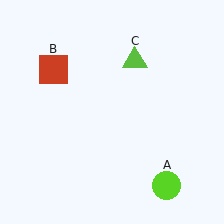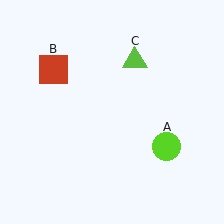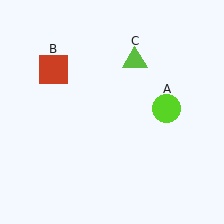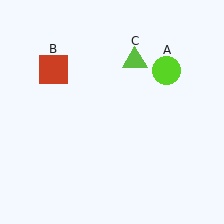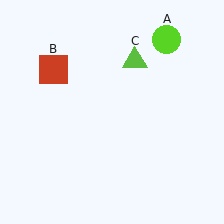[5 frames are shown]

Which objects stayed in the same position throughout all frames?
Red square (object B) and lime triangle (object C) remained stationary.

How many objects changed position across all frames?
1 object changed position: lime circle (object A).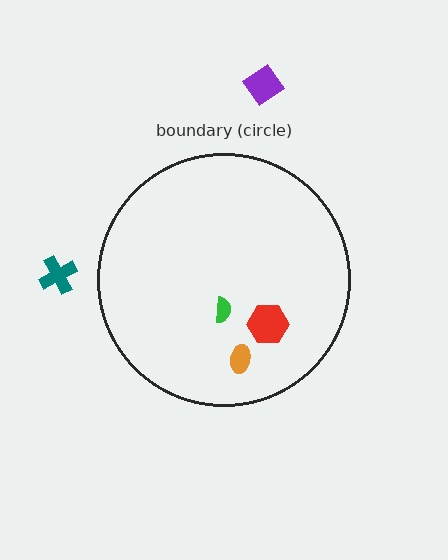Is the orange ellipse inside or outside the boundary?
Inside.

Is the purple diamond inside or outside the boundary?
Outside.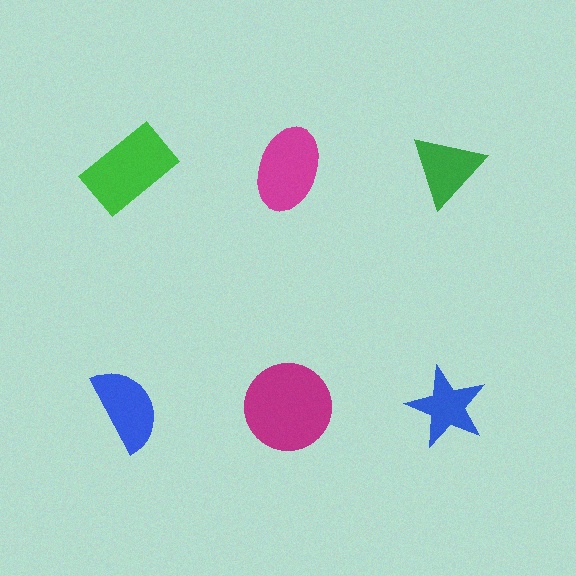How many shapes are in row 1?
3 shapes.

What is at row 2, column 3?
A blue star.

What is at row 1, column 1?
A green rectangle.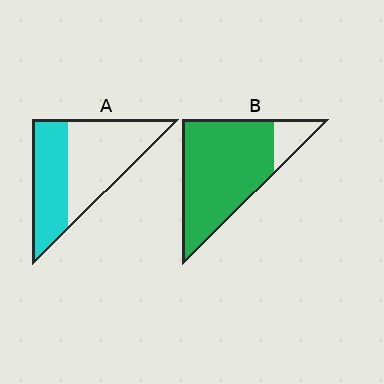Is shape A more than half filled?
No.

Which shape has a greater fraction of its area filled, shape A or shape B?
Shape B.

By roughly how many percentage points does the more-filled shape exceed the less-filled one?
By roughly 45 percentage points (B over A).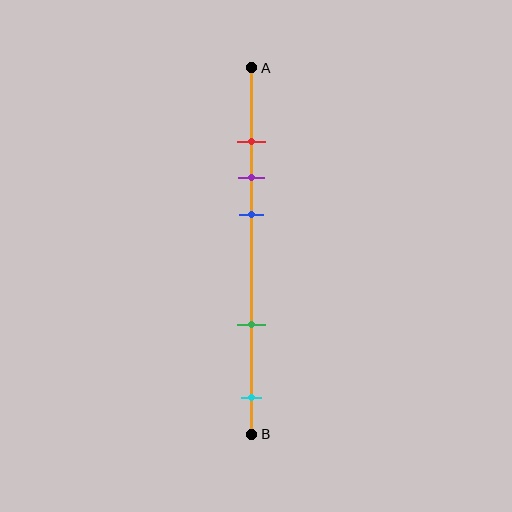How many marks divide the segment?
There are 5 marks dividing the segment.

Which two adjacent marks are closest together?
The red and purple marks are the closest adjacent pair.